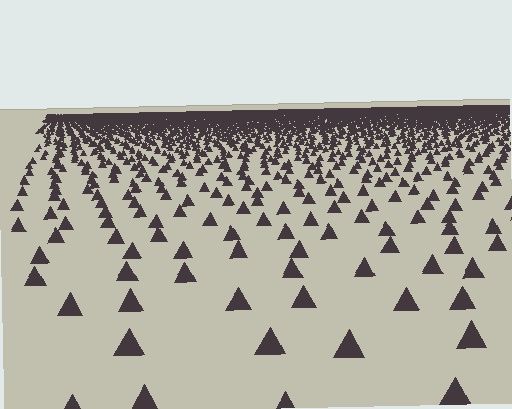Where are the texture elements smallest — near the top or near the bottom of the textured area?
Near the top.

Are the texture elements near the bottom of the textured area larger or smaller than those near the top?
Larger. Near the bottom, elements are closer to the viewer and appear at a bigger on-screen size.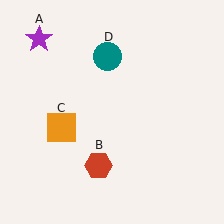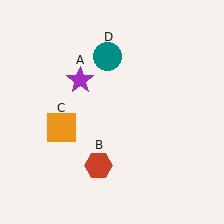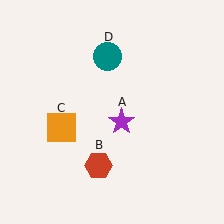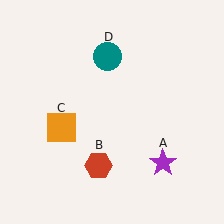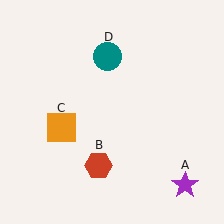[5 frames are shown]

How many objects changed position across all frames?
1 object changed position: purple star (object A).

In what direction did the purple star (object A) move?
The purple star (object A) moved down and to the right.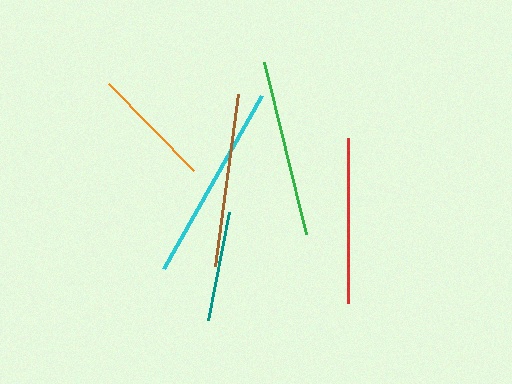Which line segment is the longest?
The cyan line is the longest at approximately 199 pixels.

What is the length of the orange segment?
The orange segment is approximately 121 pixels long.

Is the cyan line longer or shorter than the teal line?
The cyan line is longer than the teal line.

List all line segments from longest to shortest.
From longest to shortest: cyan, green, brown, red, orange, teal.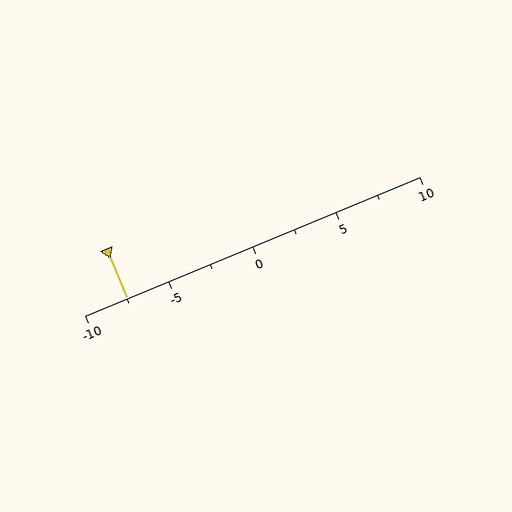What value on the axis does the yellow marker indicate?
The marker indicates approximately -7.5.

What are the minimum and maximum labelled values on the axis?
The axis runs from -10 to 10.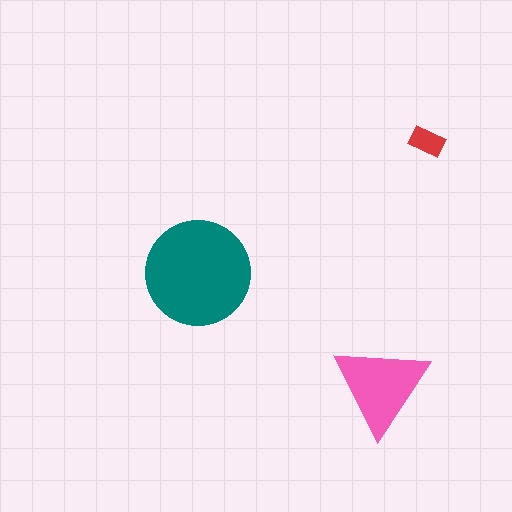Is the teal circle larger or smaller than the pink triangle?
Larger.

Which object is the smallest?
The red rectangle.